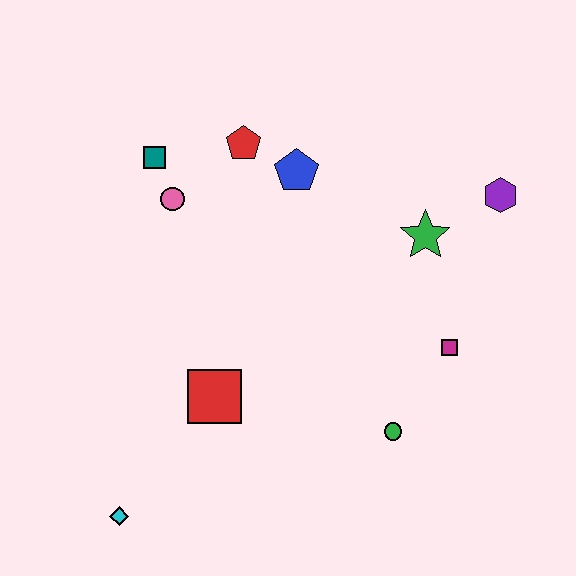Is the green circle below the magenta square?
Yes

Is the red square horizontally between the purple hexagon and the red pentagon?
No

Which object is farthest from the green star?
The cyan diamond is farthest from the green star.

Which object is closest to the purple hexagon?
The green star is closest to the purple hexagon.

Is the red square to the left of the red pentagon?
Yes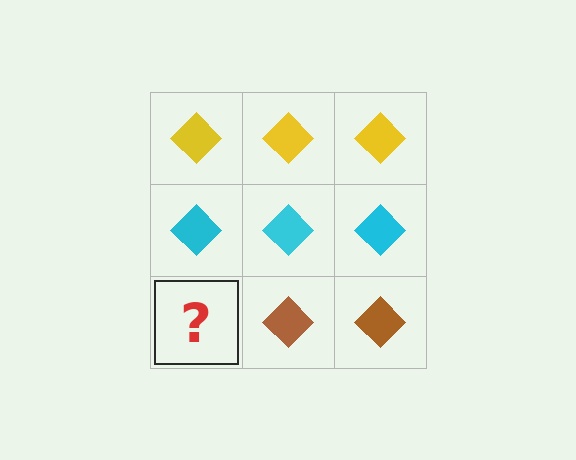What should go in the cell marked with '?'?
The missing cell should contain a brown diamond.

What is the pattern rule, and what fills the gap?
The rule is that each row has a consistent color. The gap should be filled with a brown diamond.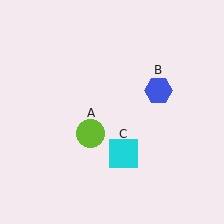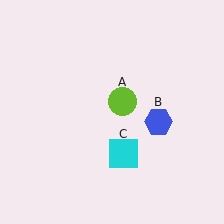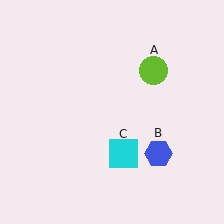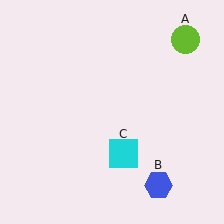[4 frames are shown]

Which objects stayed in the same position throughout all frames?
Cyan square (object C) remained stationary.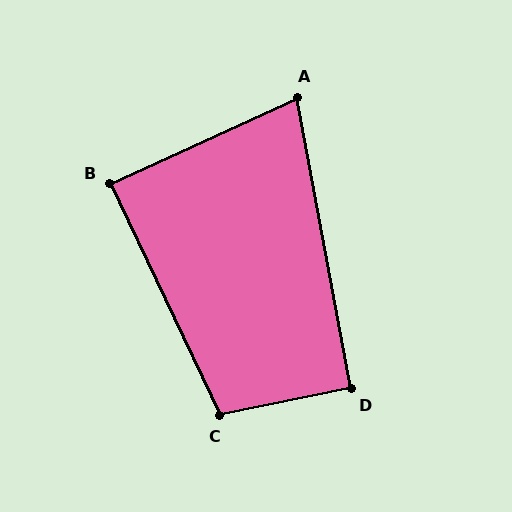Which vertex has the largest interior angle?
C, at approximately 104 degrees.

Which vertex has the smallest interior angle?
A, at approximately 76 degrees.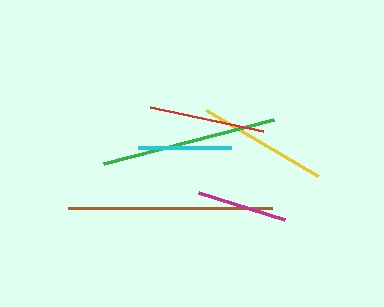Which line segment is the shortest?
The magenta line is the shortest at approximately 91 pixels.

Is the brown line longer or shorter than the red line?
The brown line is longer than the red line.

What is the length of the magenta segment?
The magenta segment is approximately 91 pixels long.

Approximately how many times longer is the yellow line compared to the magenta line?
The yellow line is approximately 1.4 times the length of the magenta line.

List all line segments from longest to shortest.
From longest to shortest: brown, green, yellow, red, cyan, magenta.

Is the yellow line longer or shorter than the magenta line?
The yellow line is longer than the magenta line.